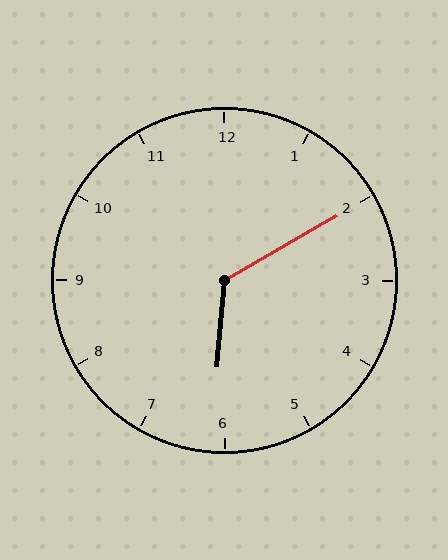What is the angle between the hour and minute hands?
Approximately 125 degrees.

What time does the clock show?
6:10.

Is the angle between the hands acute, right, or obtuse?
It is obtuse.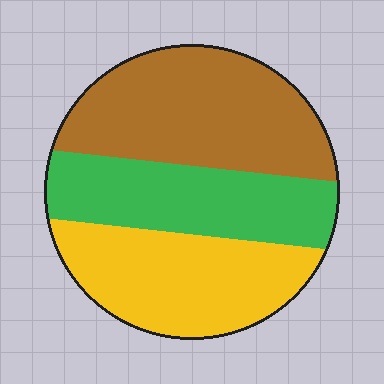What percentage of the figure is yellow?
Yellow takes up about one third (1/3) of the figure.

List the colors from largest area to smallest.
From largest to smallest: brown, yellow, green.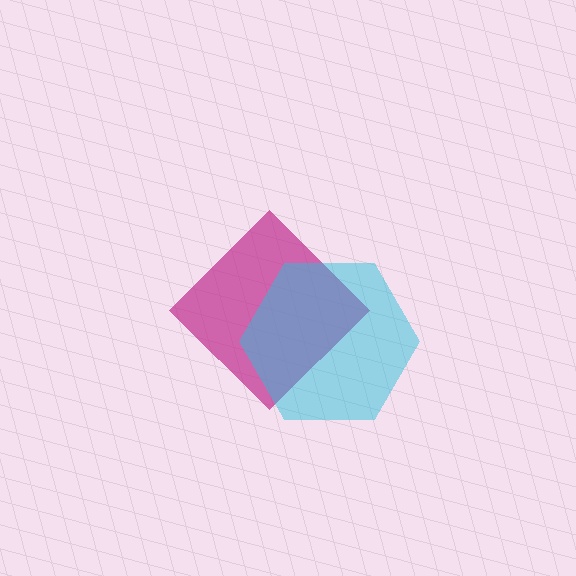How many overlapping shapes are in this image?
There are 2 overlapping shapes in the image.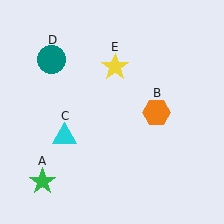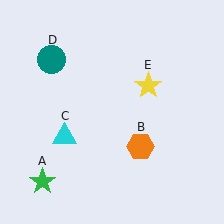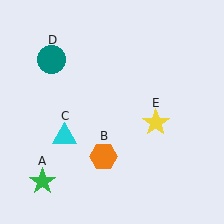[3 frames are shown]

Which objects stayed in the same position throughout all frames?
Green star (object A) and cyan triangle (object C) and teal circle (object D) remained stationary.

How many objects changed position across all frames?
2 objects changed position: orange hexagon (object B), yellow star (object E).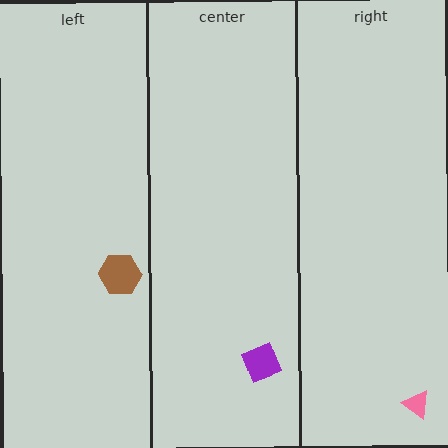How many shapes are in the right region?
1.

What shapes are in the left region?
The brown hexagon.